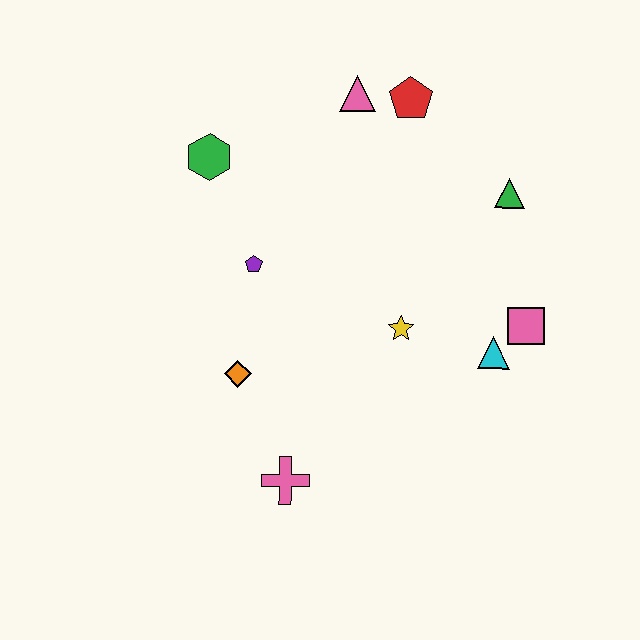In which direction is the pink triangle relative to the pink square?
The pink triangle is above the pink square.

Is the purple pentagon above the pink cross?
Yes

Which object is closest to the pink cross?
The orange diamond is closest to the pink cross.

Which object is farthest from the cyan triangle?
The green hexagon is farthest from the cyan triangle.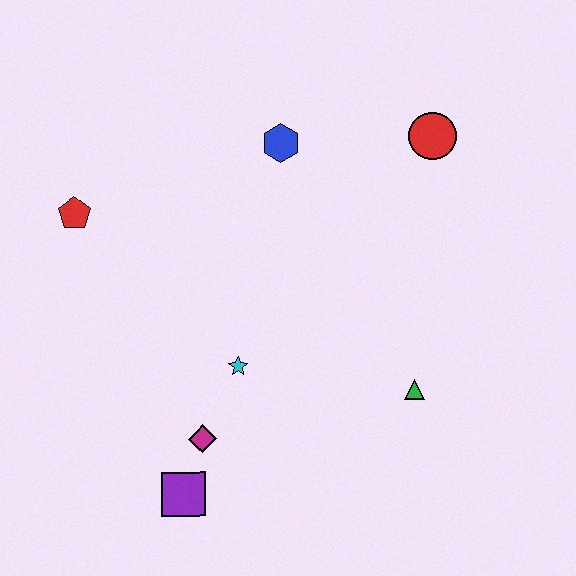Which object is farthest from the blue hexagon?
The purple square is farthest from the blue hexagon.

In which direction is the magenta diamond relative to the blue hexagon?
The magenta diamond is below the blue hexagon.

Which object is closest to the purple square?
The magenta diamond is closest to the purple square.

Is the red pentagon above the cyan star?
Yes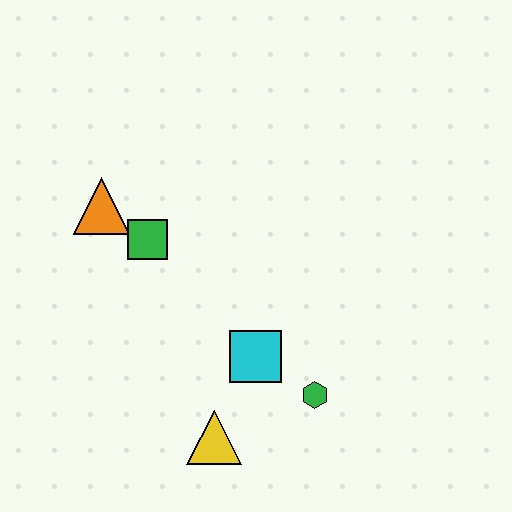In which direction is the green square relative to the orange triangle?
The green square is to the right of the orange triangle.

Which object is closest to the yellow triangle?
The cyan square is closest to the yellow triangle.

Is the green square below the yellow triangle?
No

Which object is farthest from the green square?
The green hexagon is farthest from the green square.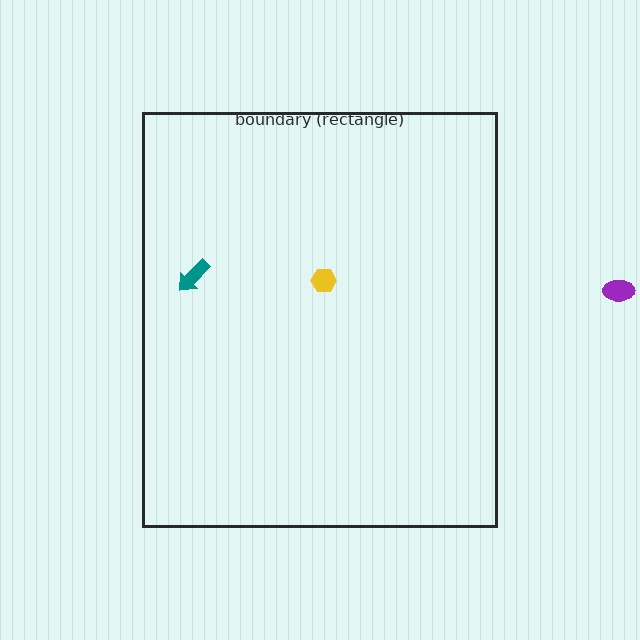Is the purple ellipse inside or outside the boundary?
Outside.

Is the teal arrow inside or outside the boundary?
Inside.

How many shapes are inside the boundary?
2 inside, 1 outside.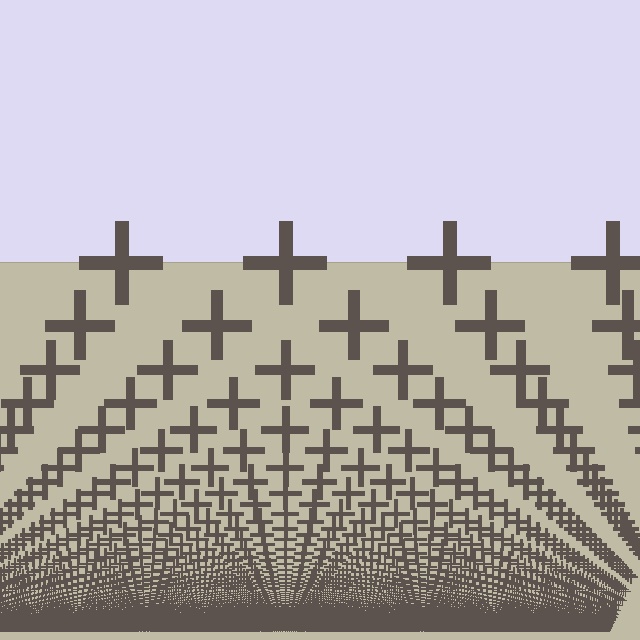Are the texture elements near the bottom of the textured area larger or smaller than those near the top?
Smaller. The gradient is inverted — elements near the bottom are smaller and denser.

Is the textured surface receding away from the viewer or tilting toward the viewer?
The surface appears to tilt toward the viewer. Texture elements get larger and sparser toward the top.